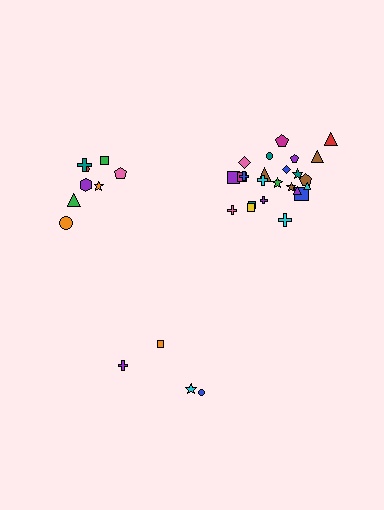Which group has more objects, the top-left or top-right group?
The top-right group.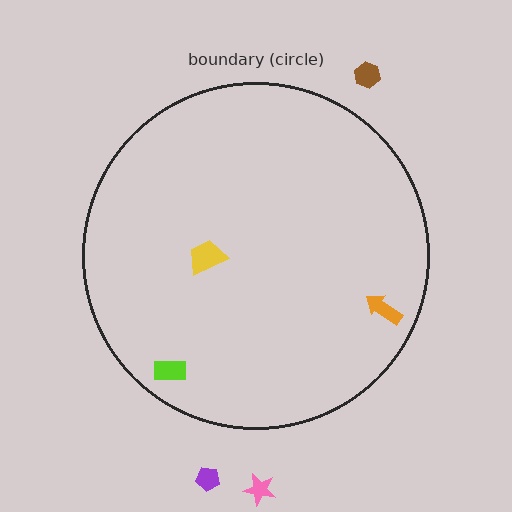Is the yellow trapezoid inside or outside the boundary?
Inside.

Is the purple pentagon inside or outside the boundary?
Outside.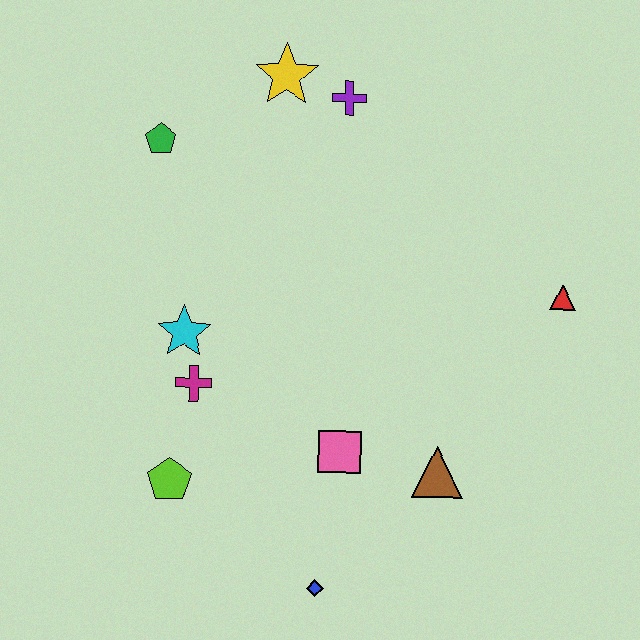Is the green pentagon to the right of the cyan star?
No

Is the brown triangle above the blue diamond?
Yes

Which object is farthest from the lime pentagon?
The red triangle is farthest from the lime pentagon.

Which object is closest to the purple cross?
The yellow star is closest to the purple cross.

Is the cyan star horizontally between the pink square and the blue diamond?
No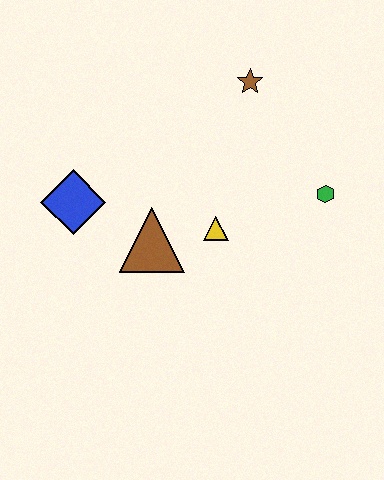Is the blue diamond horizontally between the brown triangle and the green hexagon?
No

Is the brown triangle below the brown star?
Yes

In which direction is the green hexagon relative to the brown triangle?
The green hexagon is to the right of the brown triangle.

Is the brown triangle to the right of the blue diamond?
Yes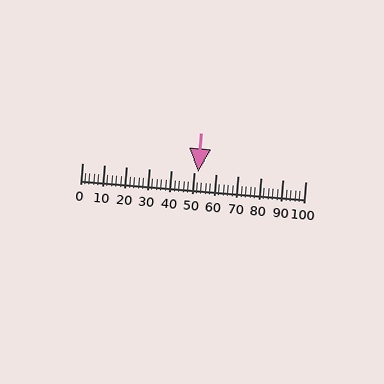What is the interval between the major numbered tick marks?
The major tick marks are spaced 10 units apart.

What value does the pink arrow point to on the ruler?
The pink arrow points to approximately 52.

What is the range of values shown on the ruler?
The ruler shows values from 0 to 100.